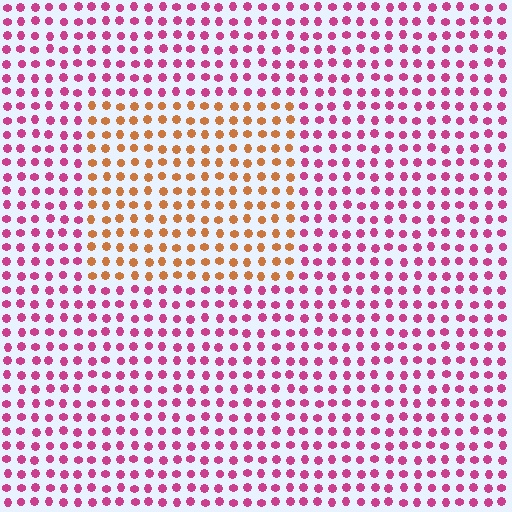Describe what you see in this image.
The image is filled with small magenta elements in a uniform arrangement. A rectangle-shaped region is visible where the elements are tinted to a slightly different hue, forming a subtle color boundary.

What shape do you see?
I see a rectangle.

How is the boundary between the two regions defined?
The boundary is defined purely by a slight shift in hue (about 58 degrees). Spacing, size, and orientation are identical on both sides.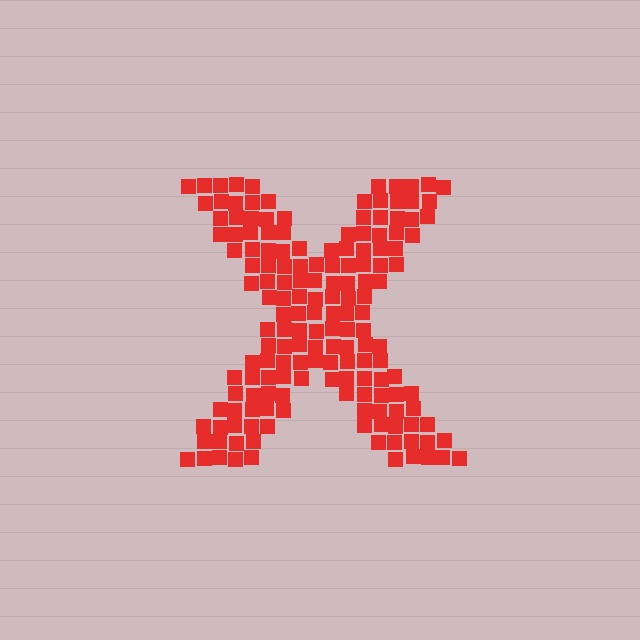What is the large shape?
The large shape is the letter X.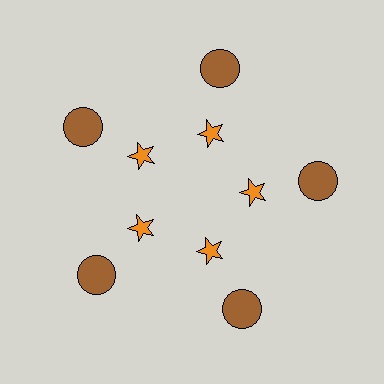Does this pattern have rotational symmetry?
Yes, this pattern has 5-fold rotational symmetry. It looks the same after rotating 72 degrees around the center.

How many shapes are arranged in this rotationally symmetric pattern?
There are 10 shapes, arranged in 5 groups of 2.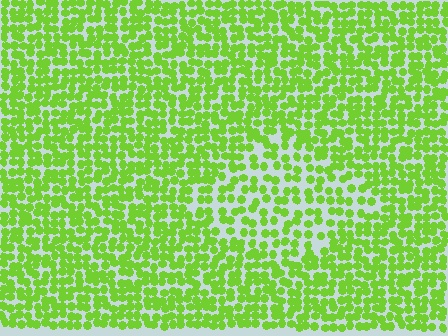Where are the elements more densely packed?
The elements are more densely packed outside the diamond boundary.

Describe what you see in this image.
The image contains small lime elements arranged at two different densities. A diamond-shaped region is visible where the elements are less densely packed than the surrounding area.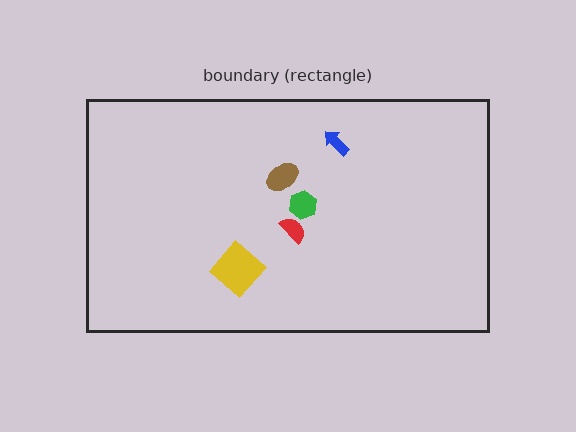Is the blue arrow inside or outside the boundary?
Inside.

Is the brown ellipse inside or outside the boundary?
Inside.